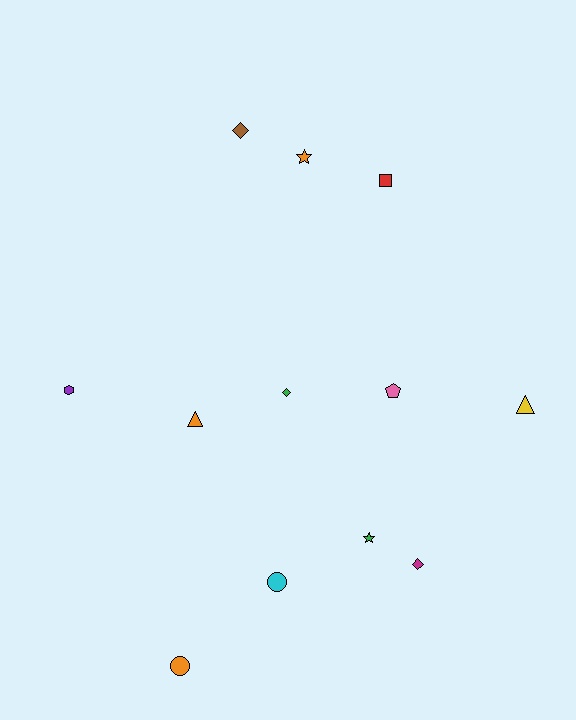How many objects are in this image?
There are 12 objects.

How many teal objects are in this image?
There are no teal objects.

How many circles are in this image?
There are 2 circles.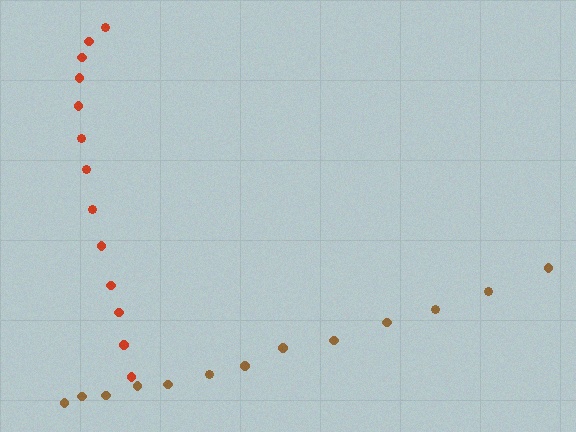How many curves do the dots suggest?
There are 2 distinct paths.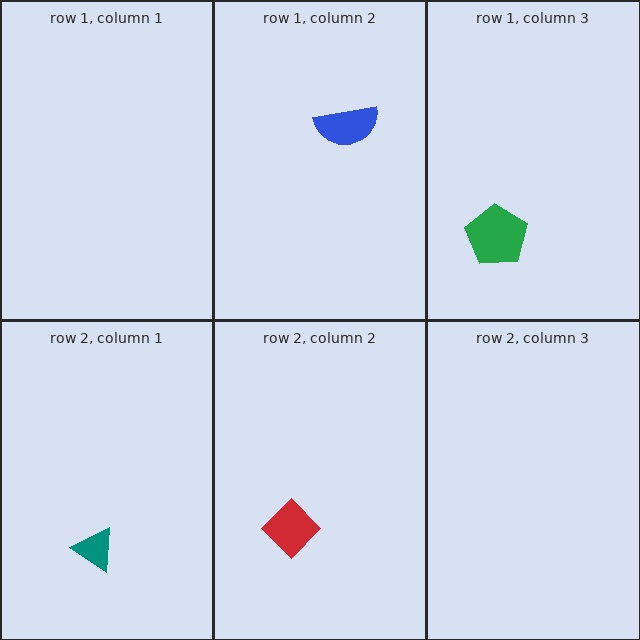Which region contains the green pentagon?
The row 1, column 3 region.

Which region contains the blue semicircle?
The row 1, column 2 region.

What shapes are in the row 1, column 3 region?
The green pentagon.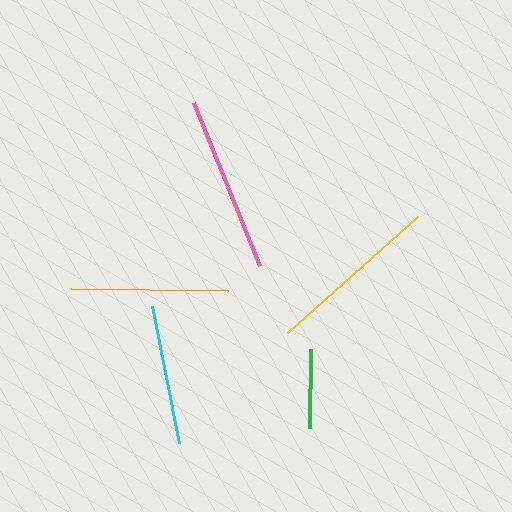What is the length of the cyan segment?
The cyan segment is approximately 140 pixels long.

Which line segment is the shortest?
The green line is the shortest at approximately 78 pixels.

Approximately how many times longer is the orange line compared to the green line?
The orange line is approximately 2.0 times the length of the green line.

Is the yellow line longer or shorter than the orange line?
The yellow line is longer than the orange line.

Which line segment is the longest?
The pink line is the longest at approximately 175 pixels.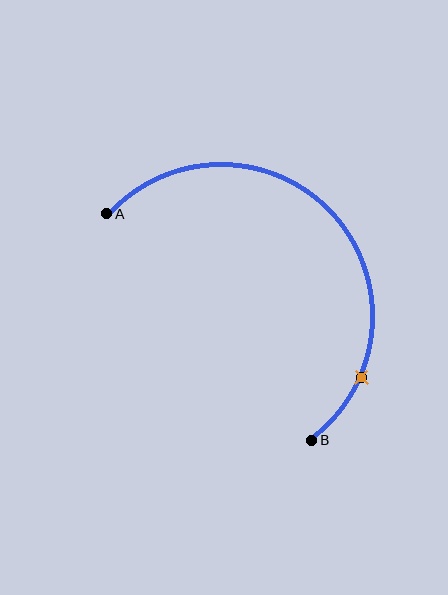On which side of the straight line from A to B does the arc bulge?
The arc bulges above and to the right of the straight line connecting A and B.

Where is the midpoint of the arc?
The arc midpoint is the point on the curve farthest from the straight line joining A and B. It sits above and to the right of that line.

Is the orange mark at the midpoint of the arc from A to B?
No. The orange mark lies on the arc but is closer to endpoint B. The arc midpoint would be at the point on the curve equidistant along the arc from both A and B.